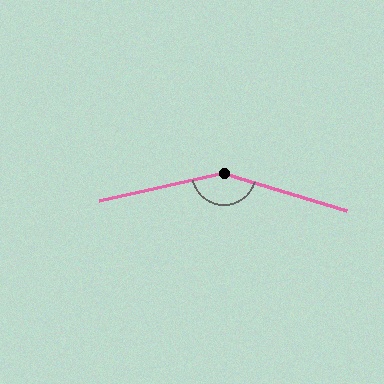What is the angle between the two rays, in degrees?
Approximately 150 degrees.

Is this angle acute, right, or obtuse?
It is obtuse.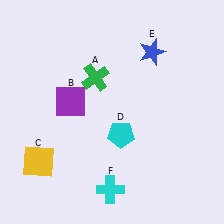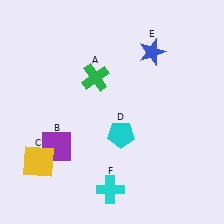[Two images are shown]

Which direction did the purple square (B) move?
The purple square (B) moved down.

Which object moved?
The purple square (B) moved down.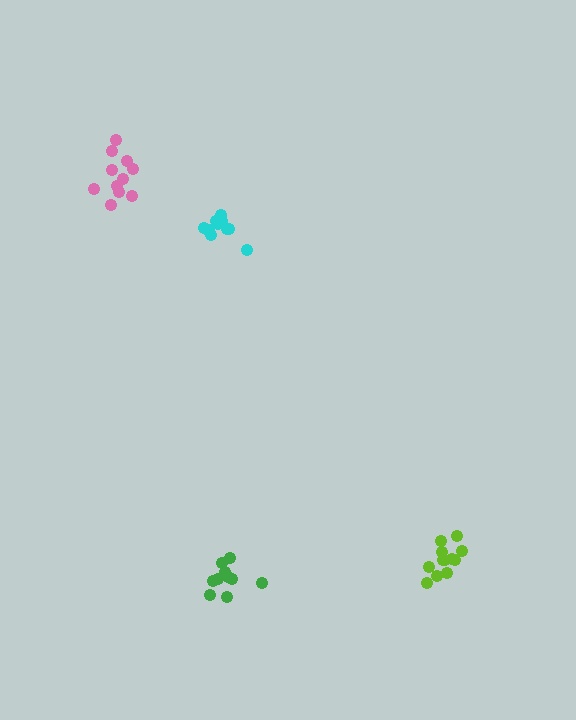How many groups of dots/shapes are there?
There are 4 groups.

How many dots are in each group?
Group 1: 11 dots, Group 2: 12 dots, Group 3: 10 dots, Group 4: 11 dots (44 total).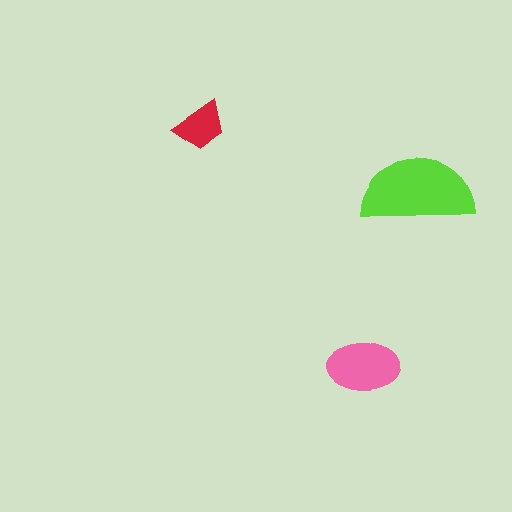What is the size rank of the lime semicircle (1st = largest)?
1st.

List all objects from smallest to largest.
The red trapezoid, the pink ellipse, the lime semicircle.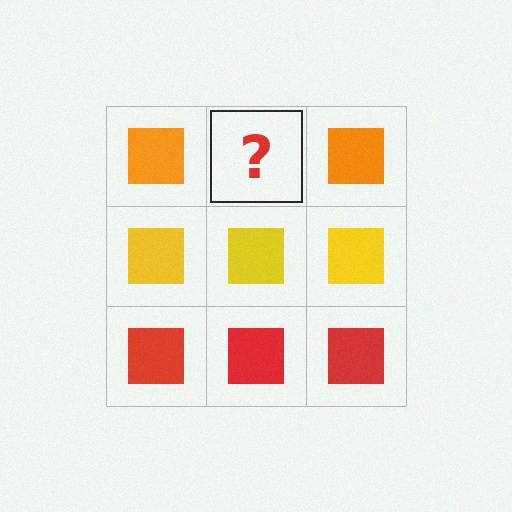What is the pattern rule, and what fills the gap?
The rule is that each row has a consistent color. The gap should be filled with an orange square.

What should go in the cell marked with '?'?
The missing cell should contain an orange square.